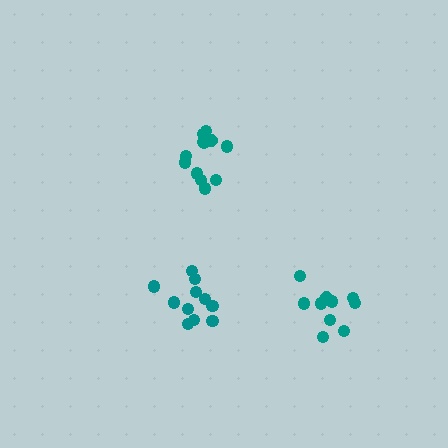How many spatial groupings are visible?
There are 3 spatial groupings.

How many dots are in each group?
Group 1: 12 dots, Group 2: 10 dots, Group 3: 11 dots (33 total).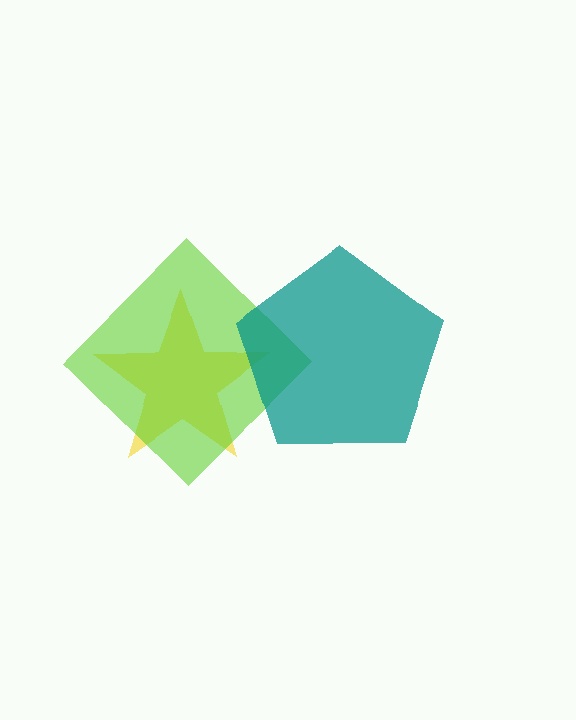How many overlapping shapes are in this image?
There are 3 overlapping shapes in the image.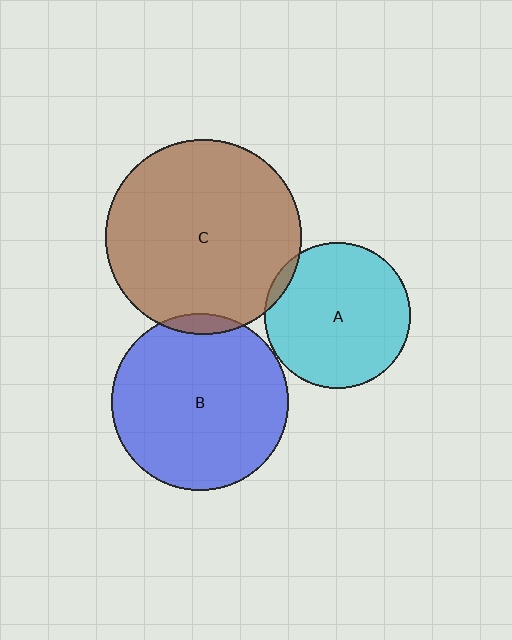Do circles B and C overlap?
Yes.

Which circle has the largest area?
Circle C (brown).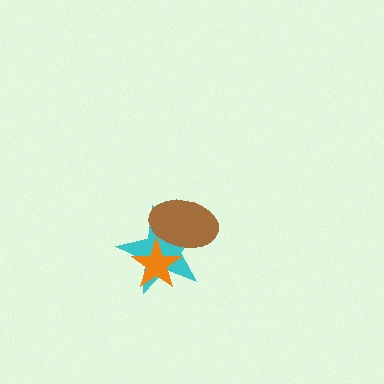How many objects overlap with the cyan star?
2 objects overlap with the cyan star.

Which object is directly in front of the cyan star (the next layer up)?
The orange star is directly in front of the cyan star.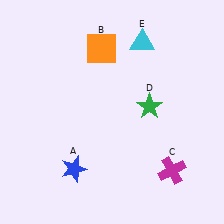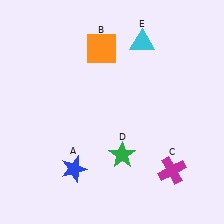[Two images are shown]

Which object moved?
The green star (D) moved down.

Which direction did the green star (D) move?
The green star (D) moved down.